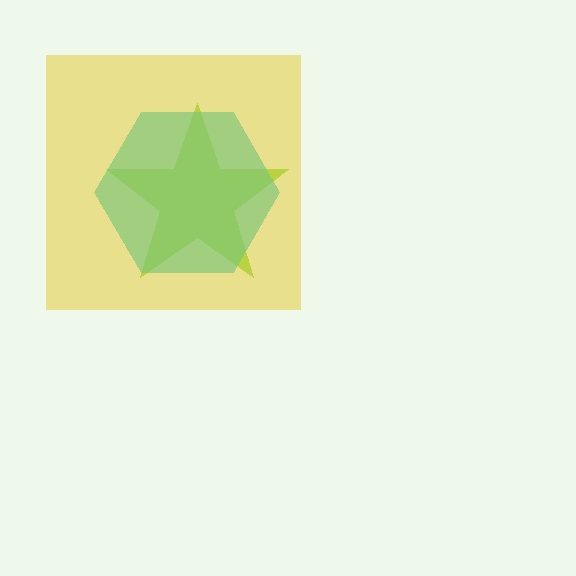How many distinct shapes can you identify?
There are 3 distinct shapes: a lime star, a cyan hexagon, a yellow square.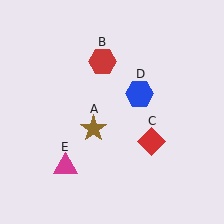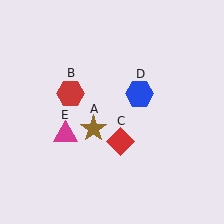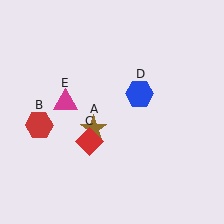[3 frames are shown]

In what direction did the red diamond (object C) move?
The red diamond (object C) moved left.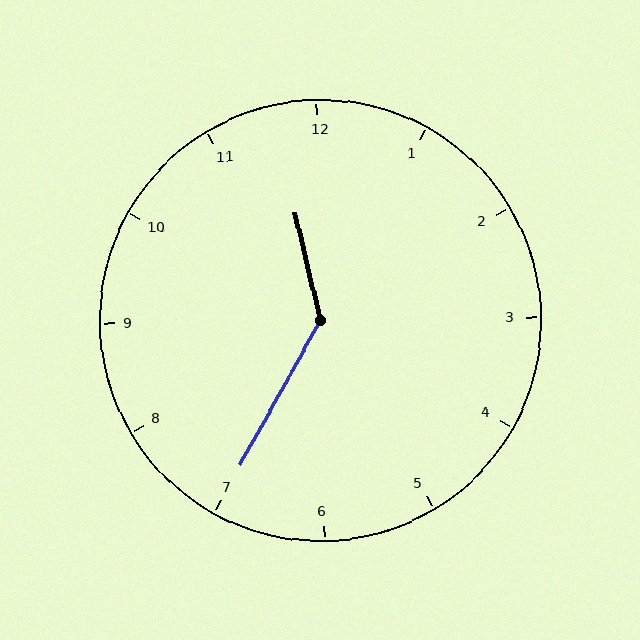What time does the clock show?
11:35.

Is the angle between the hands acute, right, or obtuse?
It is obtuse.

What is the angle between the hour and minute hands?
Approximately 138 degrees.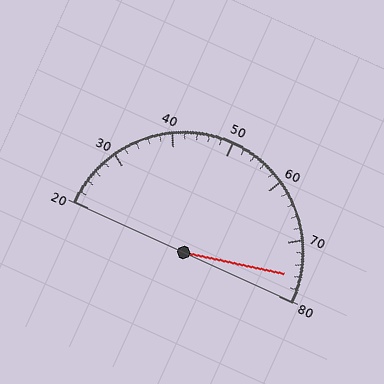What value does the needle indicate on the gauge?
The needle indicates approximately 76.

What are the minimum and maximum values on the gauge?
The gauge ranges from 20 to 80.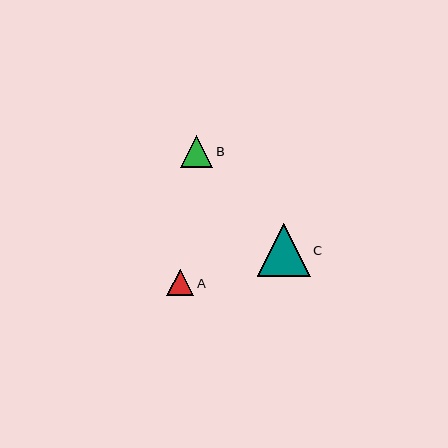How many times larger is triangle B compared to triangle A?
Triangle B is approximately 1.2 times the size of triangle A.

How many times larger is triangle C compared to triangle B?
Triangle C is approximately 1.6 times the size of triangle B.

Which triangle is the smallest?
Triangle A is the smallest with a size of approximately 27 pixels.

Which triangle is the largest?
Triangle C is the largest with a size of approximately 53 pixels.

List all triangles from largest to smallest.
From largest to smallest: C, B, A.